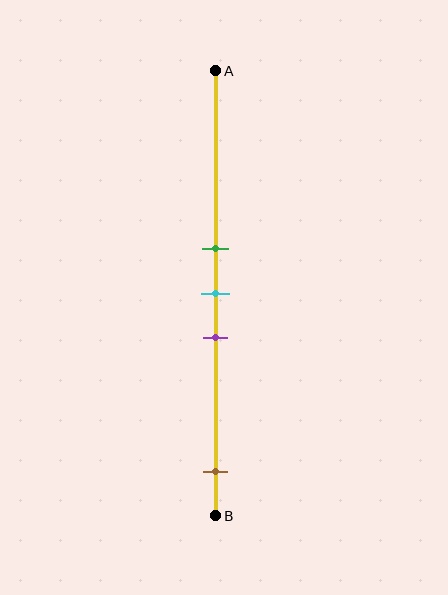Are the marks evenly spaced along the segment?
No, the marks are not evenly spaced.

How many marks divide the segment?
There are 4 marks dividing the segment.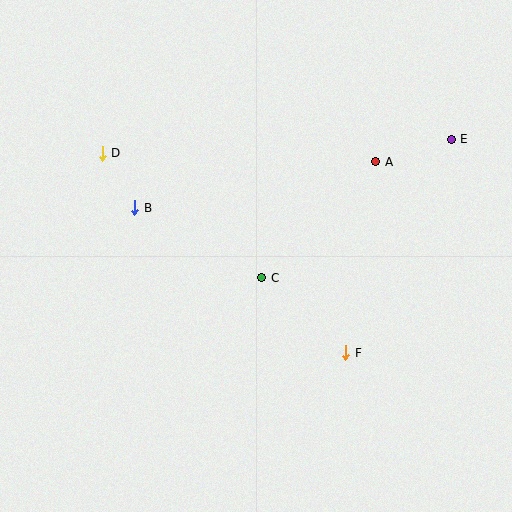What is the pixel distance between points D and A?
The distance between D and A is 274 pixels.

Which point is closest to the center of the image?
Point C at (262, 278) is closest to the center.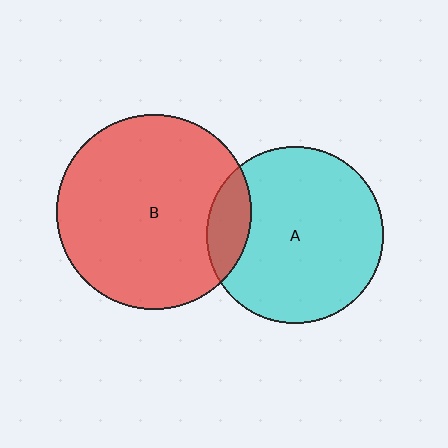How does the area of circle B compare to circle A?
Approximately 1.2 times.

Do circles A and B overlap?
Yes.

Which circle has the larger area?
Circle B (red).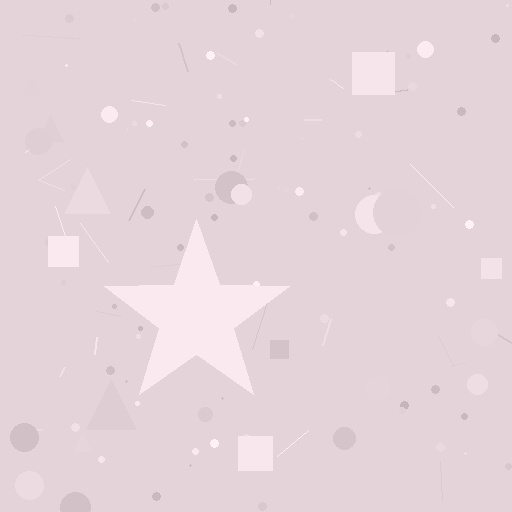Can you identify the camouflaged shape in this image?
The camouflaged shape is a star.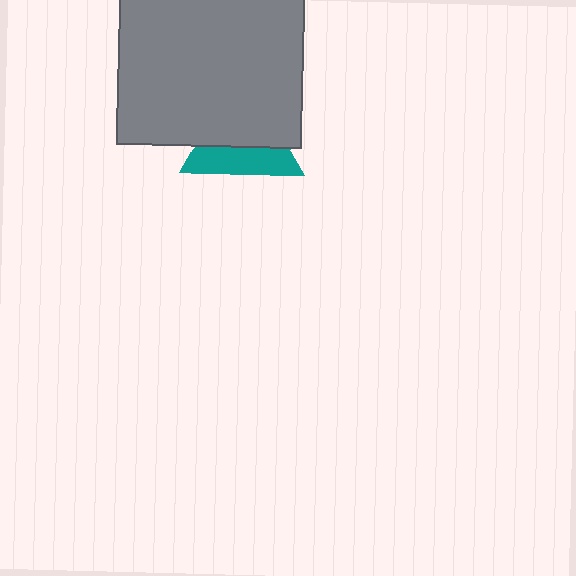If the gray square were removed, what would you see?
You would see the complete teal triangle.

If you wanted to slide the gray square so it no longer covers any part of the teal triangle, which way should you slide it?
Slide it up — that is the most direct way to separate the two shapes.